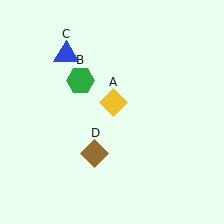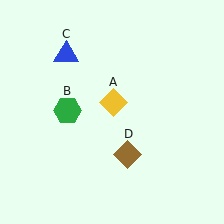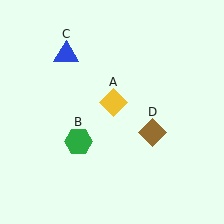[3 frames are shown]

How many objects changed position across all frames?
2 objects changed position: green hexagon (object B), brown diamond (object D).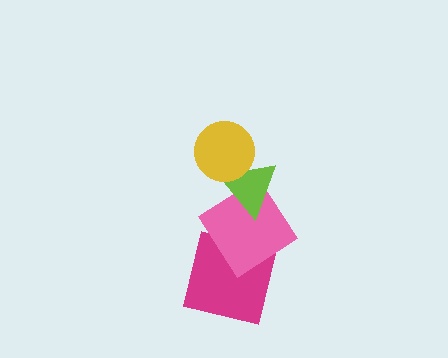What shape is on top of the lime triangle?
The yellow circle is on top of the lime triangle.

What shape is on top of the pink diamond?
The lime triangle is on top of the pink diamond.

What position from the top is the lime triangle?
The lime triangle is 2nd from the top.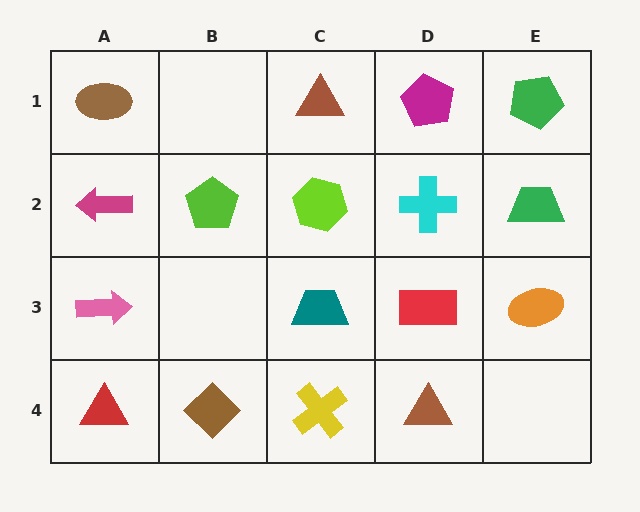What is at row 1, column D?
A magenta pentagon.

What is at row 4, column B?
A brown diamond.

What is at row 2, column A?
A magenta arrow.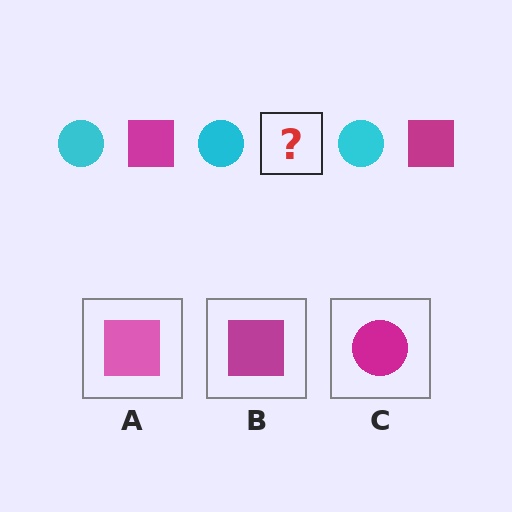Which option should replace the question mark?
Option B.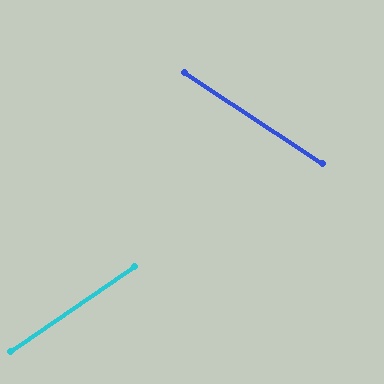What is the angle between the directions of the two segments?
Approximately 68 degrees.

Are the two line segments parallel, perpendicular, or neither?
Neither parallel nor perpendicular — they differ by about 68°.